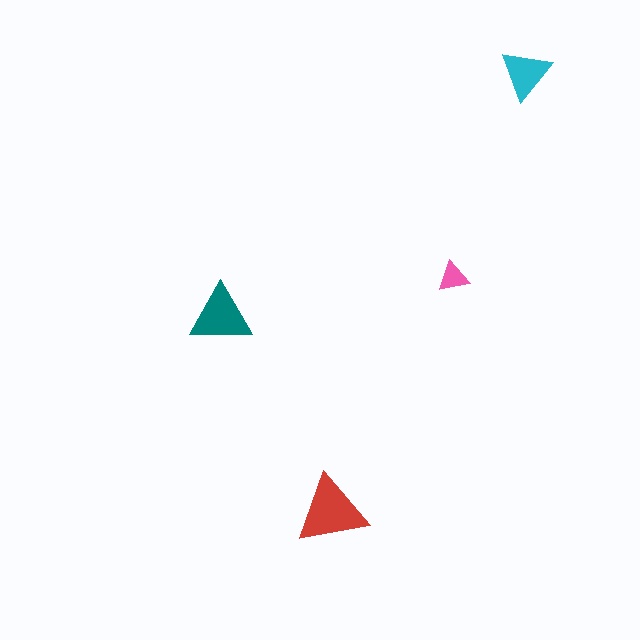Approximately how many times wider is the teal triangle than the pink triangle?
About 2 times wider.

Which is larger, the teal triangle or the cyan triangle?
The teal one.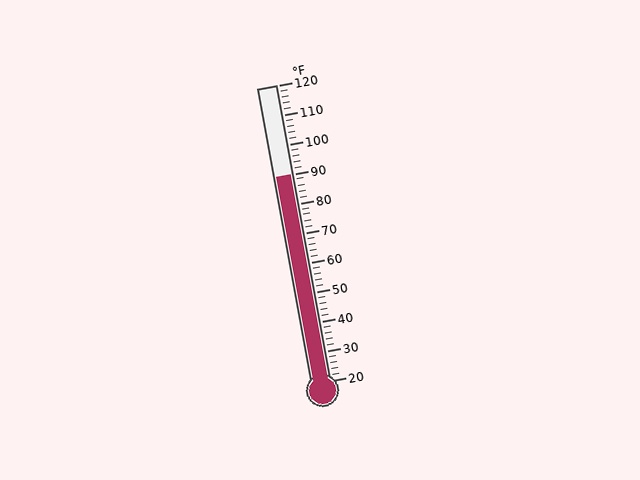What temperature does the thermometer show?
The thermometer shows approximately 90°F.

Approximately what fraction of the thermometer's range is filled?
The thermometer is filled to approximately 70% of its range.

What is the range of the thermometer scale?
The thermometer scale ranges from 20°F to 120°F.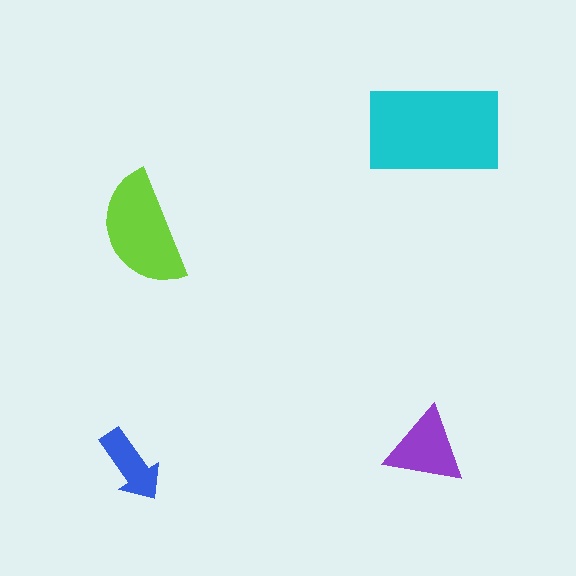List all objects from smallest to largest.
The blue arrow, the purple triangle, the lime semicircle, the cyan rectangle.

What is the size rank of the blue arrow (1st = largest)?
4th.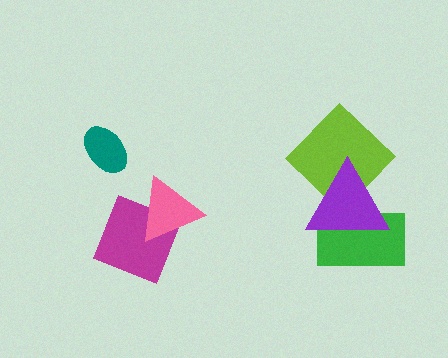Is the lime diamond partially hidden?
Yes, it is partially covered by another shape.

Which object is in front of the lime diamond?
The purple triangle is in front of the lime diamond.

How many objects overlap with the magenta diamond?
1 object overlaps with the magenta diamond.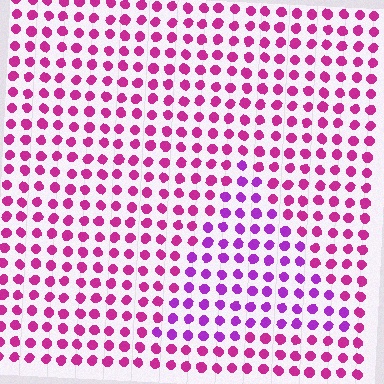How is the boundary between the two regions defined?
The boundary is defined purely by a slight shift in hue (about 31 degrees). Spacing, size, and orientation are identical on both sides.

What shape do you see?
I see a triangle.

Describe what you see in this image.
The image is filled with small magenta elements in a uniform arrangement. A triangle-shaped region is visible where the elements are tinted to a slightly different hue, forming a subtle color boundary.